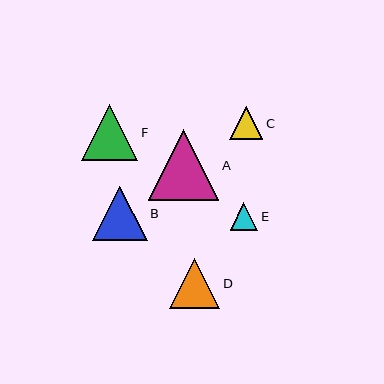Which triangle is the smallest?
Triangle E is the smallest with a size of approximately 27 pixels.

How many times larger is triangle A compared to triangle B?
Triangle A is approximately 1.3 times the size of triangle B.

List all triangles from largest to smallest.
From largest to smallest: A, F, B, D, C, E.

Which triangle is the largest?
Triangle A is the largest with a size of approximately 70 pixels.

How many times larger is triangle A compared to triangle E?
Triangle A is approximately 2.6 times the size of triangle E.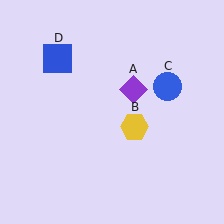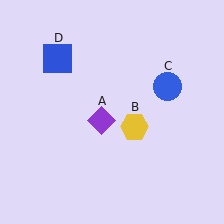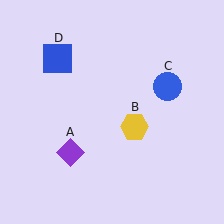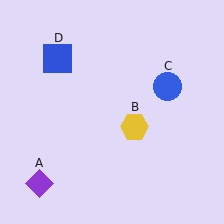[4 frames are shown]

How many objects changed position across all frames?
1 object changed position: purple diamond (object A).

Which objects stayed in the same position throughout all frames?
Yellow hexagon (object B) and blue circle (object C) and blue square (object D) remained stationary.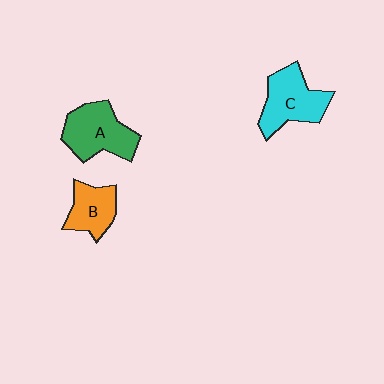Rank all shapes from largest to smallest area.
From largest to smallest: A (green), C (cyan), B (orange).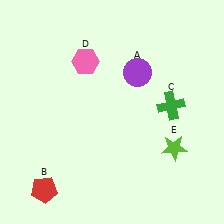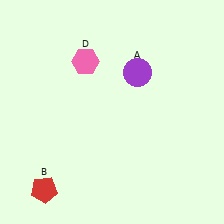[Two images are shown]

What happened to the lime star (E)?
The lime star (E) was removed in Image 2. It was in the bottom-right area of Image 1.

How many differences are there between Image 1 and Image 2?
There are 2 differences between the two images.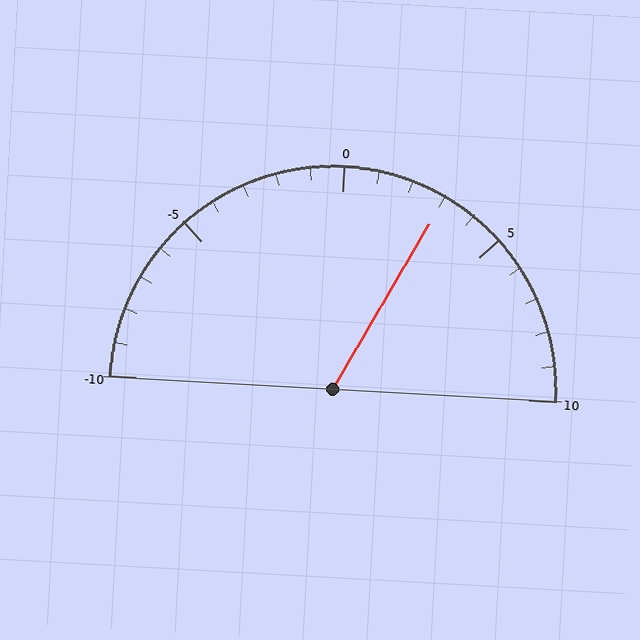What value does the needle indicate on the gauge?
The needle indicates approximately 3.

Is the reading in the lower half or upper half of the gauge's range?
The reading is in the upper half of the range (-10 to 10).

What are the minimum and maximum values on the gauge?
The gauge ranges from -10 to 10.